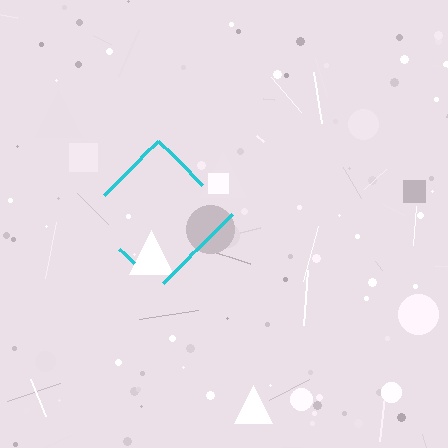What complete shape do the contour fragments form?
The contour fragments form a diamond.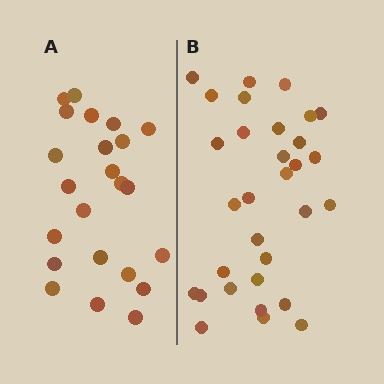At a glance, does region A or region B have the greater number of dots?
Region B (the right region) has more dots.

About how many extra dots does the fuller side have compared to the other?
Region B has roughly 8 or so more dots than region A.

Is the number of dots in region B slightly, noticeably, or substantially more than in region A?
Region B has noticeably more, but not dramatically so. The ratio is roughly 1.3 to 1.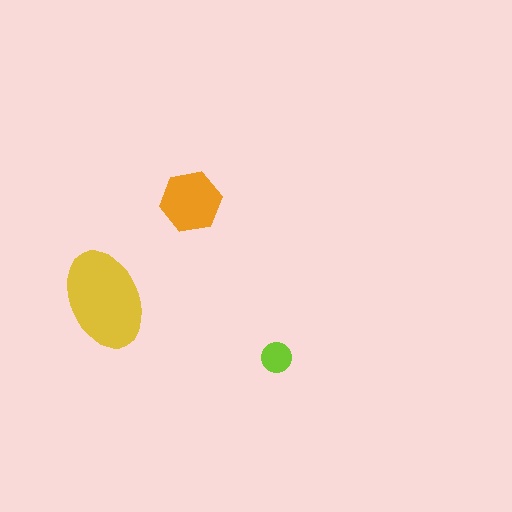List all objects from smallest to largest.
The lime circle, the orange hexagon, the yellow ellipse.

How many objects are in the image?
There are 3 objects in the image.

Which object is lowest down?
The lime circle is bottommost.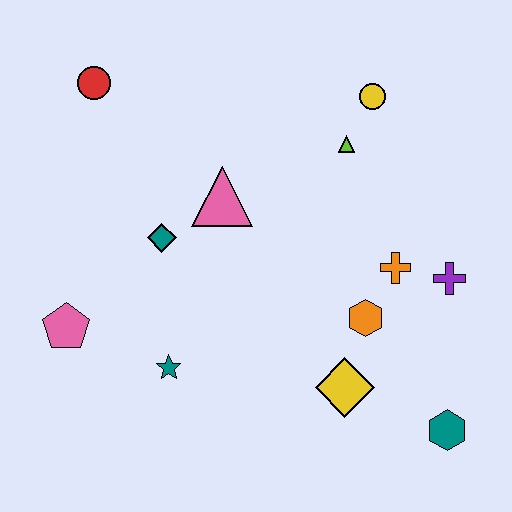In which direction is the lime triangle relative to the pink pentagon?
The lime triangle is to the right of the pink pentagon.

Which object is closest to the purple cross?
The orange cross is closest to the purple cross.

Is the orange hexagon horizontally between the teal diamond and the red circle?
No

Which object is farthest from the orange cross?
The red circle is farthest from the orange cross.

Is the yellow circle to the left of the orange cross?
Yes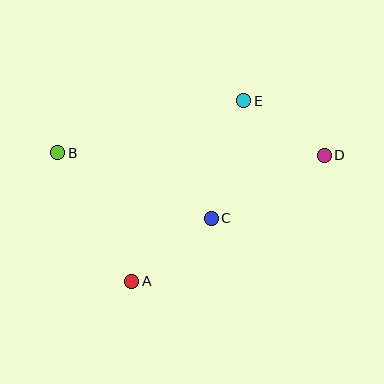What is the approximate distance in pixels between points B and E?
The distance between B and E is approximately 193 pixels.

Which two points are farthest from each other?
Points B and D are farthest from each other.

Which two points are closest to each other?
Points D and E are closest to each other.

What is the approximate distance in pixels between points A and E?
The distance between A and E is approximately 212 pixels.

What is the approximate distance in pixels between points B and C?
The distance between B and C is approximately 167 pixels.